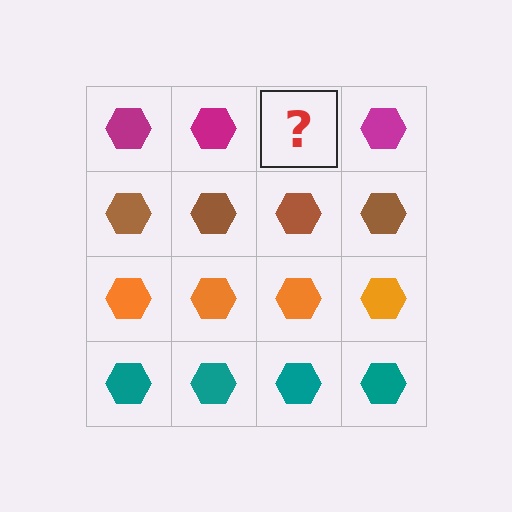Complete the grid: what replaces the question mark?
The question mark should be replaced with a magenta hexagon.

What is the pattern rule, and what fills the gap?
The rule is that each row has a consistent color. The gap should be filled with a magenta hexagon.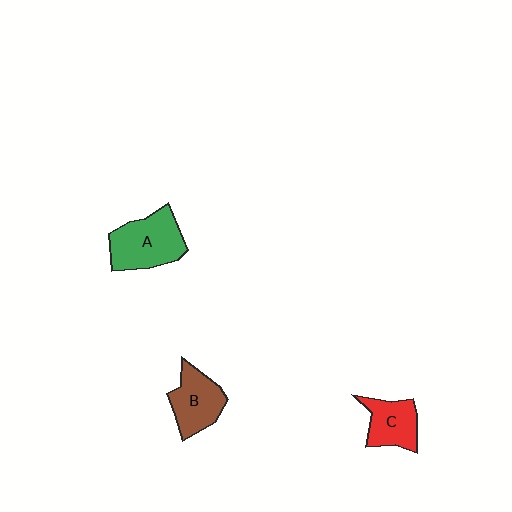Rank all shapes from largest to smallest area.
From largest to smallest: A (green), B (brown), C (red).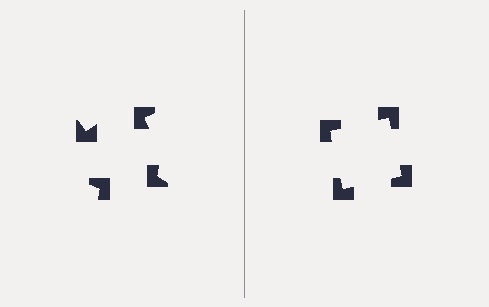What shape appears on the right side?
An illusory square.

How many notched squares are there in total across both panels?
8 — 4 on each side.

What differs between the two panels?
The notched squares are positioned identically on both sides; only the wedge orientations differ. On the right they align to a square; on the left they are misaligned.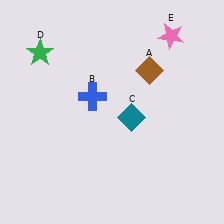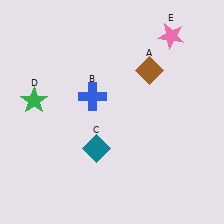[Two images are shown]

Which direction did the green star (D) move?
The green star (D) moved down.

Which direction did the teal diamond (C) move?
The teal diamond (C) moved left.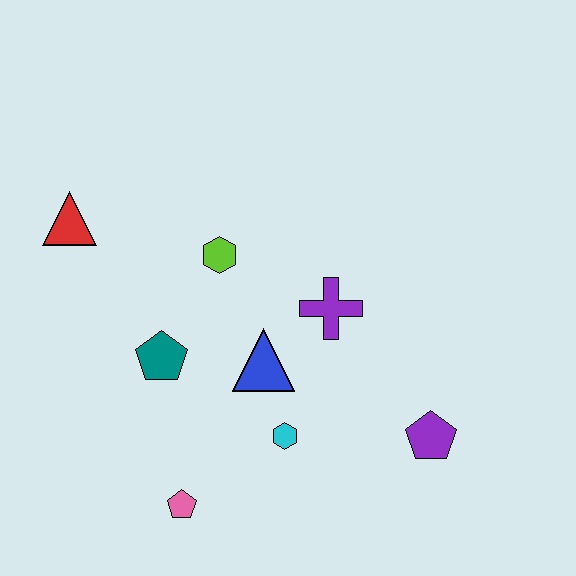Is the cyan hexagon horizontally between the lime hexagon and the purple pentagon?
Yes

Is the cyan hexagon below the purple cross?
Yes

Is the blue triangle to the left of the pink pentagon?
No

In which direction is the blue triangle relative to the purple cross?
The blue triangle is to the left of the purple cross.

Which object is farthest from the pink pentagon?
The red triangle is farthest from the pink pentagon.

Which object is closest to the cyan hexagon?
The blue triangle is closest to the cyan hexagon.